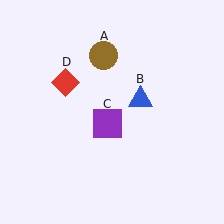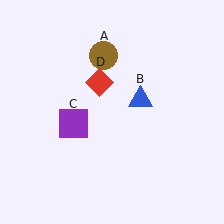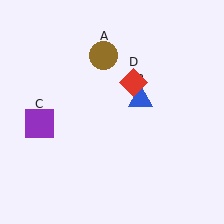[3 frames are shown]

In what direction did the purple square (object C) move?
The purple square (object C) moved left.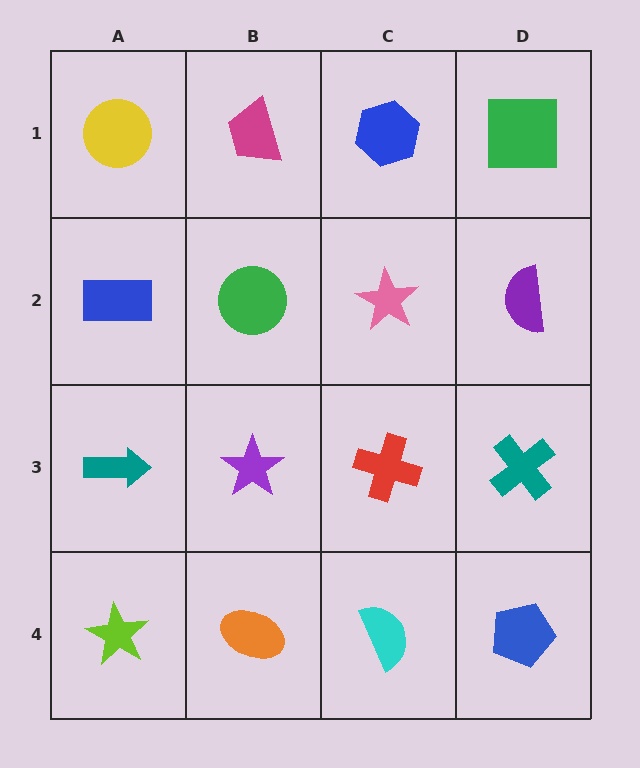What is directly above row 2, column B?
A magenta trapezoid.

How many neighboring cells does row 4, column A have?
2.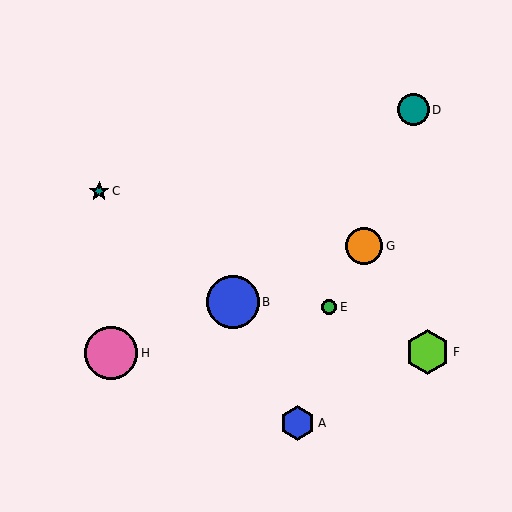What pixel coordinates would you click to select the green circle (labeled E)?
Click at (329, 307) to select the green circle E.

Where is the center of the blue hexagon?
The center of the blue hexagon is at (298, 423).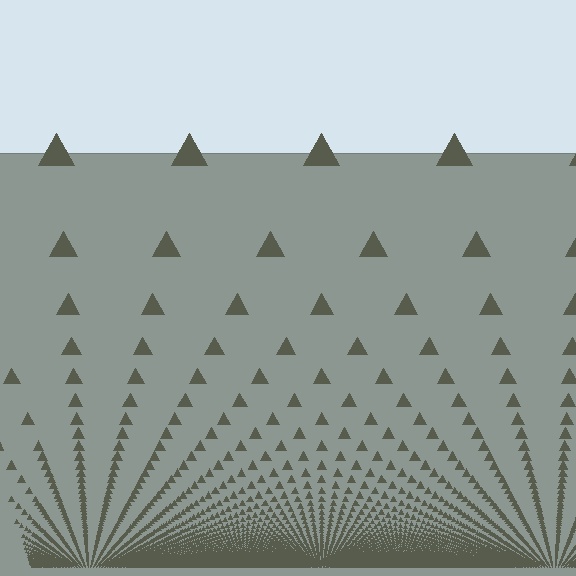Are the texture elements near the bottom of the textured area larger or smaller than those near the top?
Smaller. The gradient is inverted — elements near the bottom are smaller and denser.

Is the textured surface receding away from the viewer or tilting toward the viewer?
The surface appears to tilt toward the viewer. Texture elements get larger and sparser toward the top.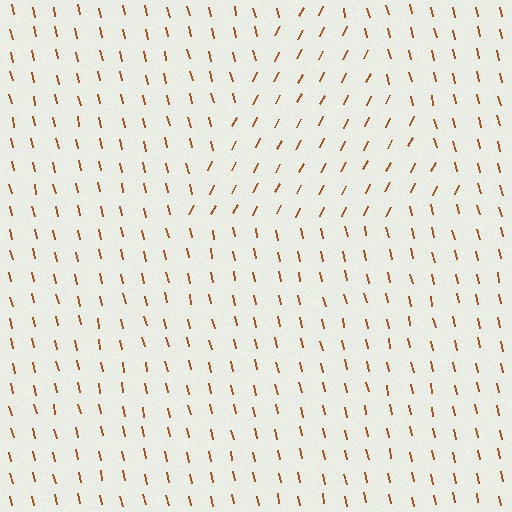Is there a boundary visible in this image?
Yes, there is a texture boundary formed by a change in line orientation.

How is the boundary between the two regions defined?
The boundary is defined purely by a change in line orientation (approximately 40 degrees difference). All lines are the same color and thickness.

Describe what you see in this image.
The image is filled with small brown line segments. A triangle region in the image has lines oriented differently from the surrounding lines, creating a visible texture boundary.